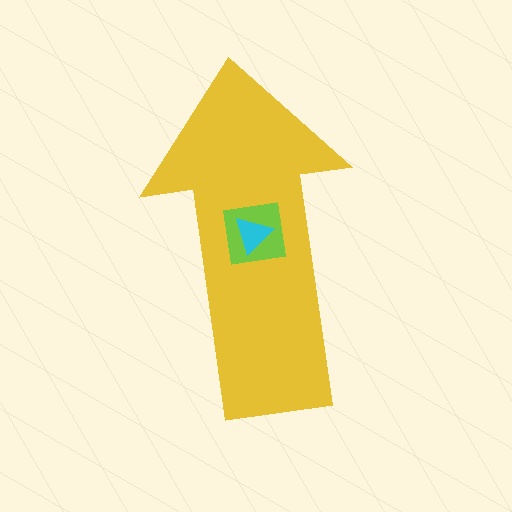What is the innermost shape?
The cyan triangle.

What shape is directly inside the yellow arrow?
The lime square.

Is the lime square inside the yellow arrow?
Yes.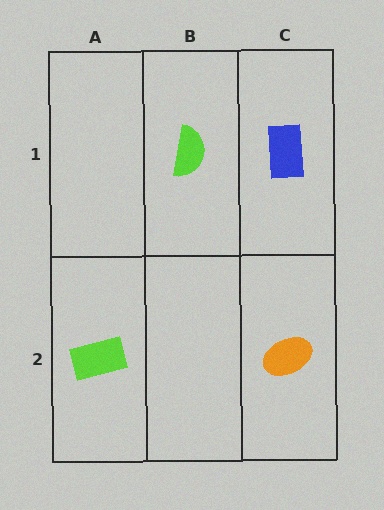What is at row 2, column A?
A lime rectangle.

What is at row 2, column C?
An orange ellipse.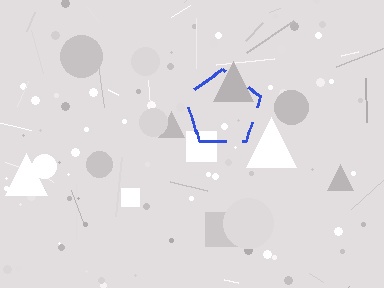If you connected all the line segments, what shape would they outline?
They would outline a pentagon.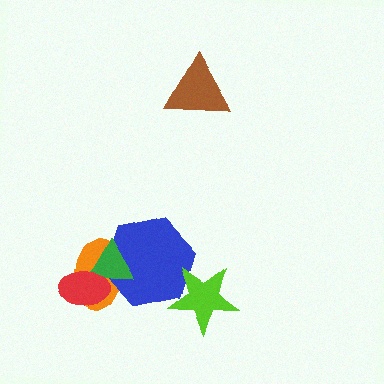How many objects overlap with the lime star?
1 object overlaps with the lime star.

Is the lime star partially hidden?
No, no other shape covers it.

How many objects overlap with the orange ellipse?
3 objects overlap with the orange ellipse.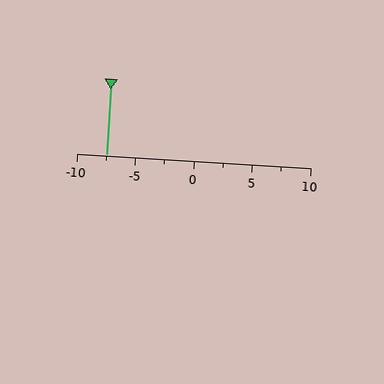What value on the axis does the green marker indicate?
The marker indicates approximately -7.5.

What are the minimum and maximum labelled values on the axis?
The axis runs from -10 to 10.